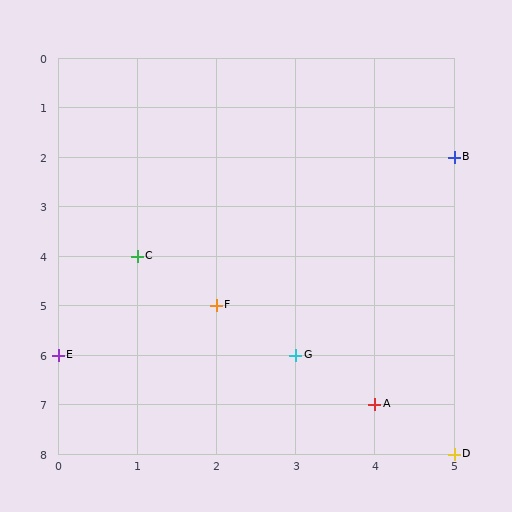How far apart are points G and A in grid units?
Points G and A are 1 column and 1 row apart (about 1.4 grid units diagonally).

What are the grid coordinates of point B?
Point B is at grid coordinates (5, 2).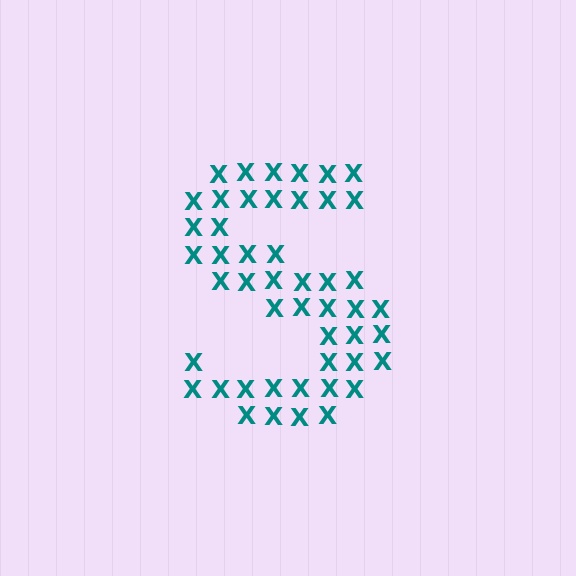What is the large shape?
The large shape is the letter S.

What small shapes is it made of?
It is made of small letter X's.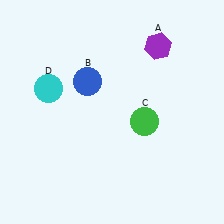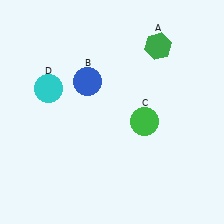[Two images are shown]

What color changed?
The hexagon (A) changed from purple in Image 1 to green in Image 2.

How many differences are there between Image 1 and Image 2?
There is 1 difference between the two images.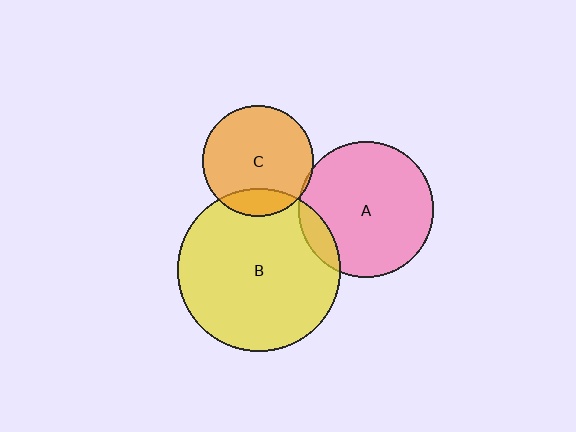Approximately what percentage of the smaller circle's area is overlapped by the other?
Approximately 5%.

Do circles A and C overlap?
Yes.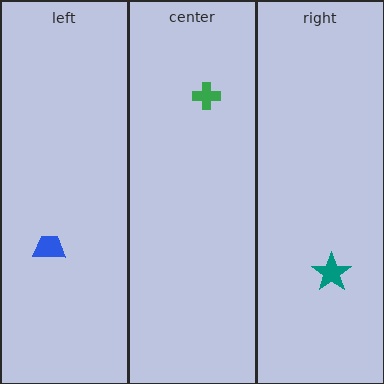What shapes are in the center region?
The green cross.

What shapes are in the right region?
The teal star.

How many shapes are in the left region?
1.